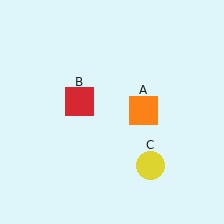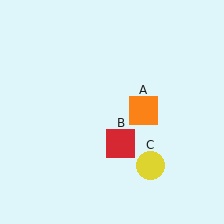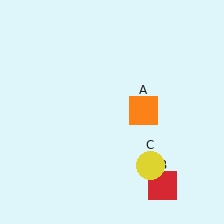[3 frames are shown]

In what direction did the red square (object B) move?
The red square (object B) moved down and to the right.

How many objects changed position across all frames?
1 object changed position: red square (object B).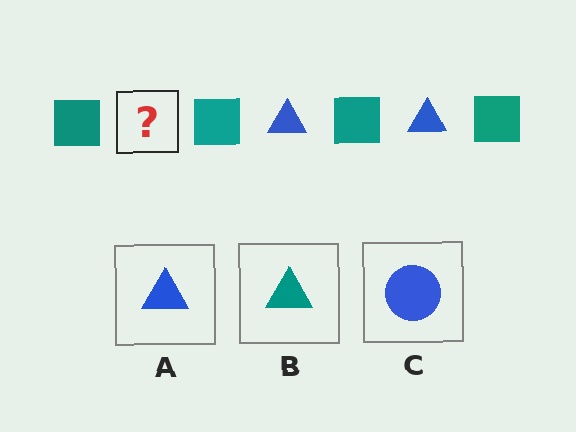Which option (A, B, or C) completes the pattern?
A.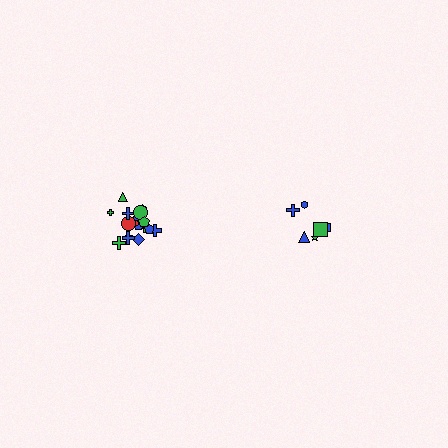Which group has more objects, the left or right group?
The left group.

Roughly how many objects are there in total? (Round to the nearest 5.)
Roughly 25 objects in total.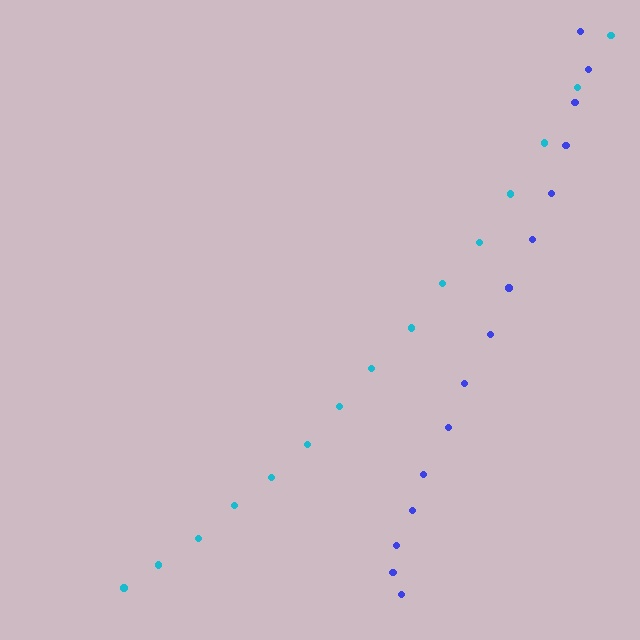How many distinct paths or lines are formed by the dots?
There are 2 distinct paths.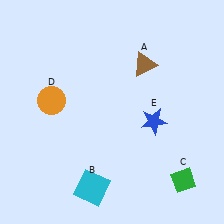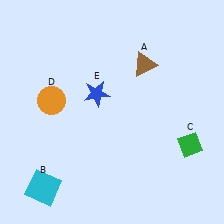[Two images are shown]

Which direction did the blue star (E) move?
The blue star (E) moved left.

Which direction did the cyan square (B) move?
The cyan square (B) moved left.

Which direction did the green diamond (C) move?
The green diamond (C) moved up.